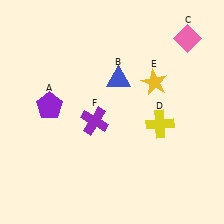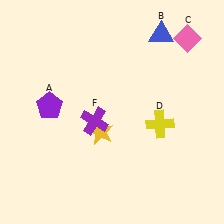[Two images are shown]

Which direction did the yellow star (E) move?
The yellow star (E) moved left.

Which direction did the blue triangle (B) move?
The blue triangle (B) moved up.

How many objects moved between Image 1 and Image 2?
2 objects moved between the two images.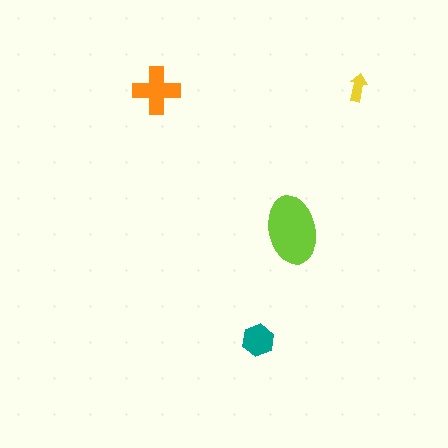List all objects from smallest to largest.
The yellow arrow, the teal hexagon, the orange cross, the lime ellipse.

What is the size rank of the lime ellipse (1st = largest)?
1st.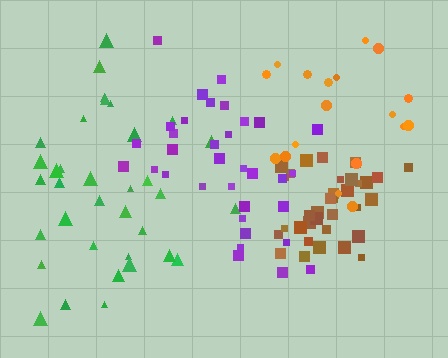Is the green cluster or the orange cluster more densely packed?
Green.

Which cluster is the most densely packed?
Brown.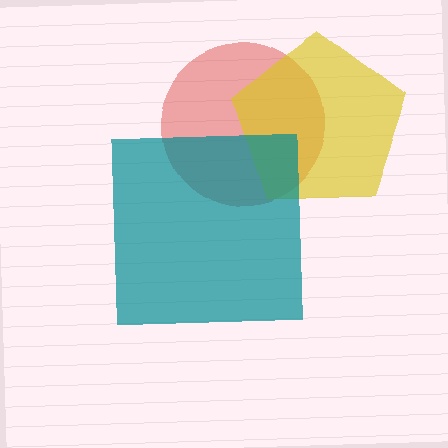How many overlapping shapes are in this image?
There are 3 overlapping shapes in the image.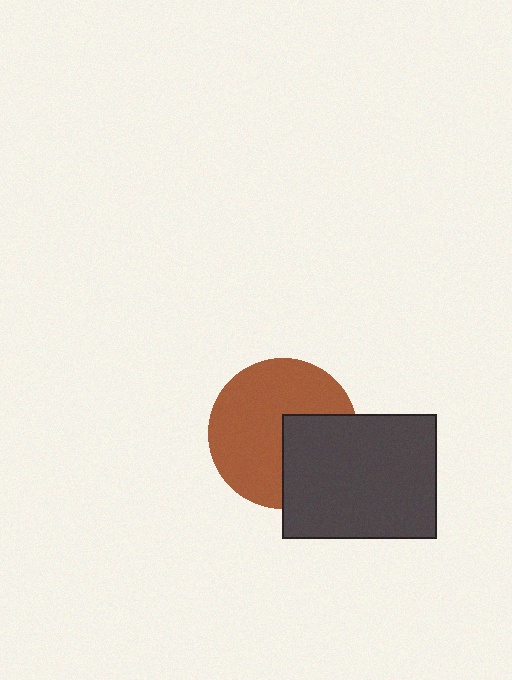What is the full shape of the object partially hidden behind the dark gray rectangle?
The partially hidden object is a brown circle.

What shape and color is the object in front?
The object in front is a dark gray rectangle.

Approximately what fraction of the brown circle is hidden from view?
Roughly 34% of the brown circle is hidden behind the dark gray rectangle.